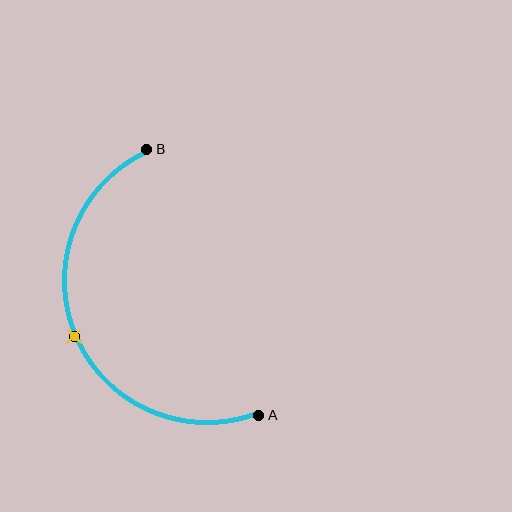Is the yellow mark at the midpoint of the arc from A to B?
Yes. The yellow mark lies on the arc at equal arc-length from both A and B — it is the arc midpoint.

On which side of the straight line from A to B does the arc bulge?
The arc bulges to the left of the straight line connecting A and B.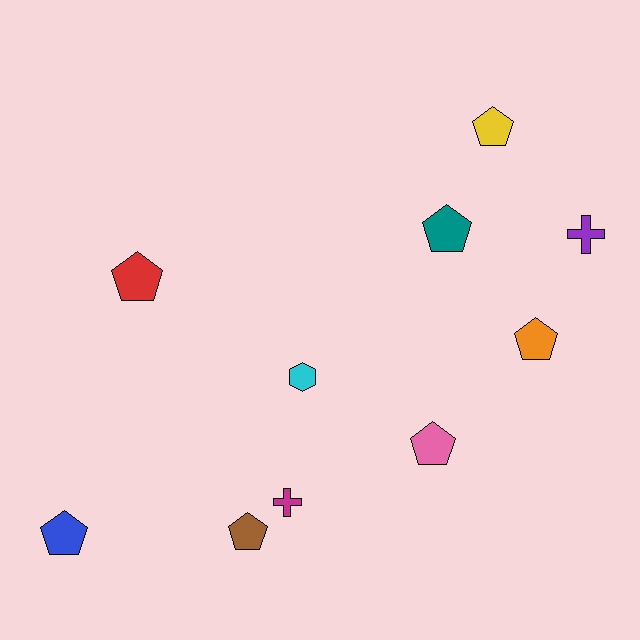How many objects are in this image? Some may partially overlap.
There are 10 objects.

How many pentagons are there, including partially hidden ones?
There are 7 pentagons.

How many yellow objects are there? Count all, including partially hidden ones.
There is 1 yellow object.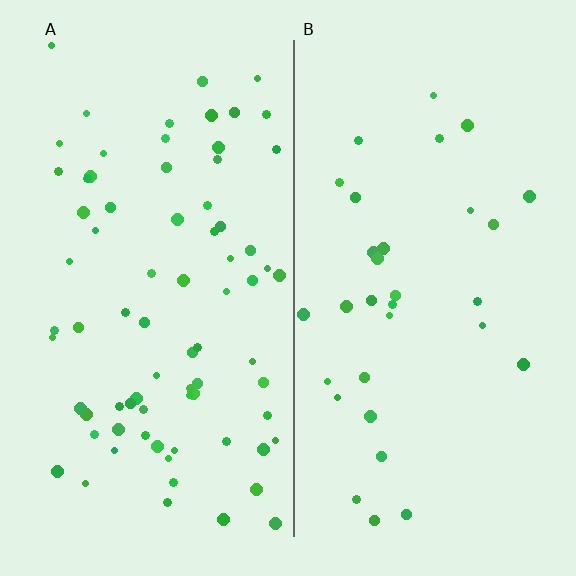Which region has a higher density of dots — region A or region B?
A (the left).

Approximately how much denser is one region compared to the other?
Approximately 2.4× — region A over region B.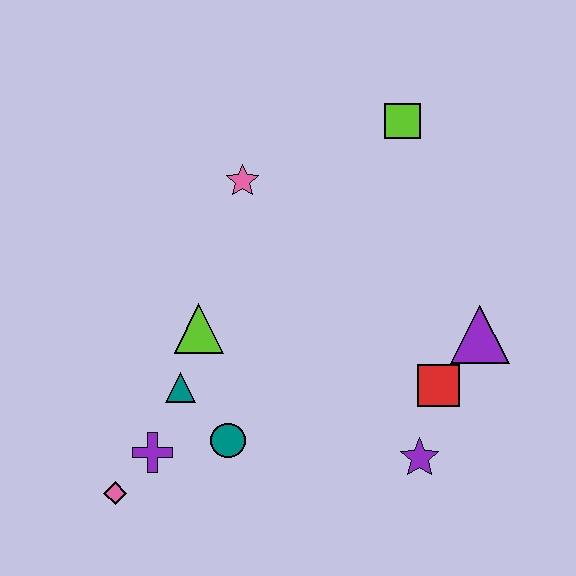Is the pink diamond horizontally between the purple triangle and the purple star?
No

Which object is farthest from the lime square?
The pink diamond is farthest from the lime square.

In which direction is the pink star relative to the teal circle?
The pink star is above the teal circle.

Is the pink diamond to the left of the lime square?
Yes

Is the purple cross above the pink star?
No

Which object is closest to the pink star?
The lime triangle is closest to the pink star.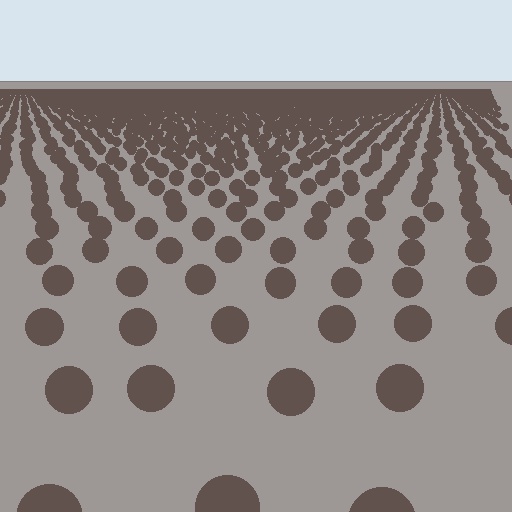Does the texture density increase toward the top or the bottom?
Density increases toward the top.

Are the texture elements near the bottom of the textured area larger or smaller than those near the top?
Larger. Near the bottom, elements are closer to the viewer and appear at a bigger on-screen size.